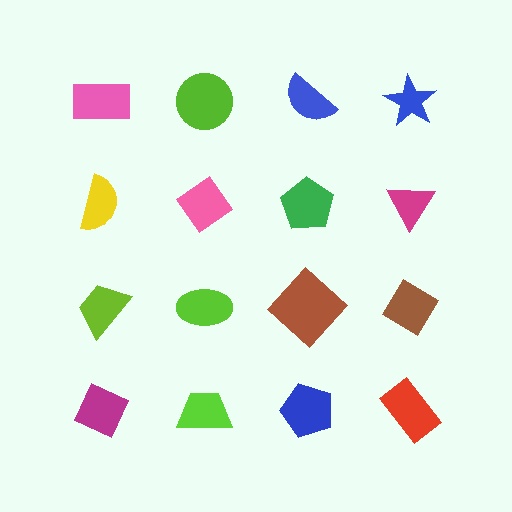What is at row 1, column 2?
A lime circle.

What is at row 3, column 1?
A lime trapezoid.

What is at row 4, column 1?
A magenta diamond.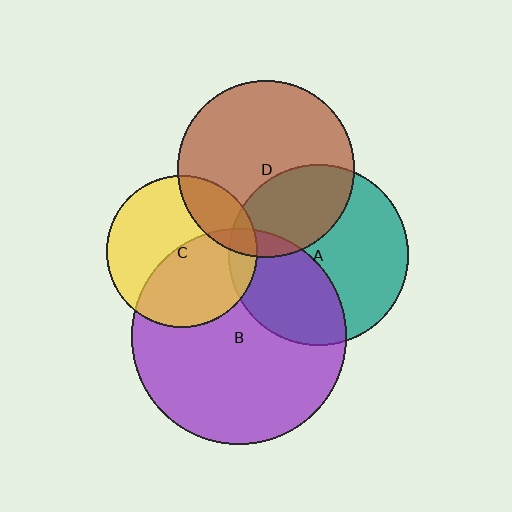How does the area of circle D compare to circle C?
Approximately 1.4 times.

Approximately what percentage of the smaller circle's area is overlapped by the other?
Approximately 35%.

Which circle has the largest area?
Circle B (purple).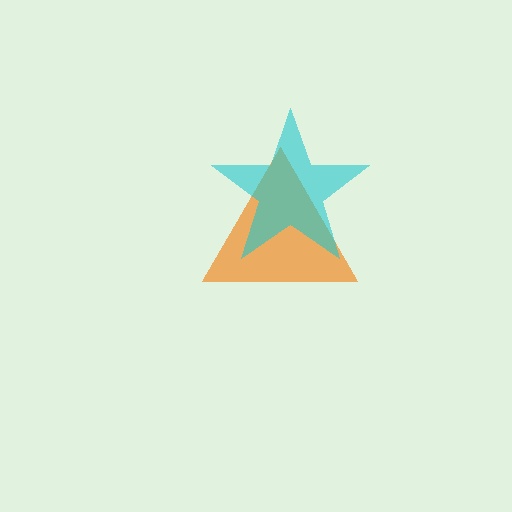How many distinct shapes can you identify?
There are 2 distinct shapes: an orange triangle, a cyan star.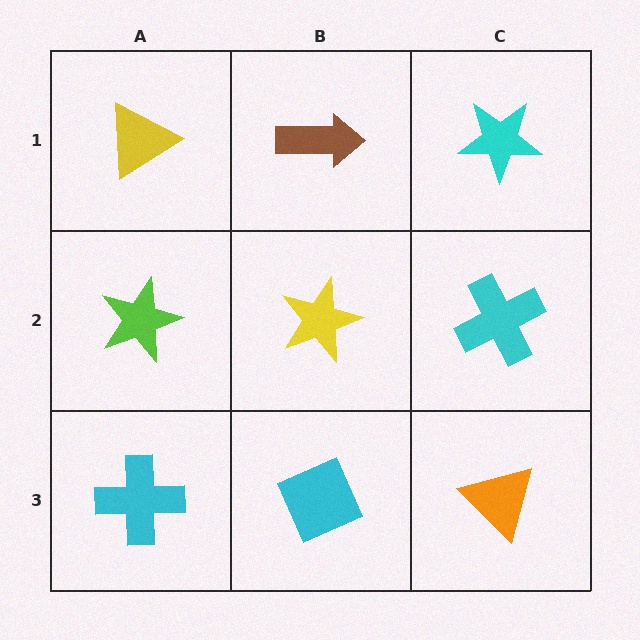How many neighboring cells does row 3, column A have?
2.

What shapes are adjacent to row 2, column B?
A brown arrow (row 1, column B), a cyan diamond (row 3, column B), a lime star (row 2, column A), a cyan cross (row 2, column C).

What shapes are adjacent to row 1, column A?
A lime star (row 2, column A), a brown arrow (row 1, column B).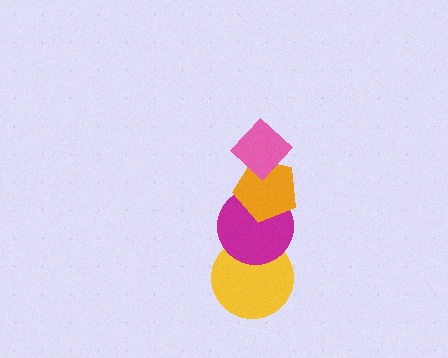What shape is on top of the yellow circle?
The magenta circle is on top of the yellow circle.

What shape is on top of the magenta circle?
The orange pentagon is on top of the magenta circle.